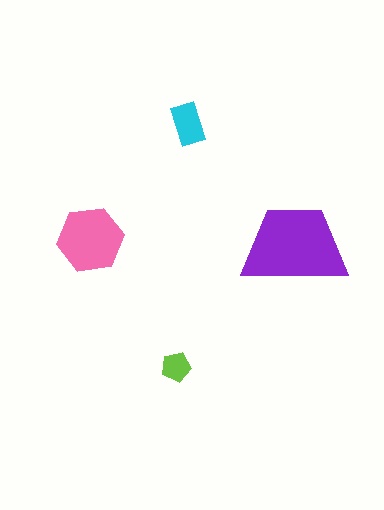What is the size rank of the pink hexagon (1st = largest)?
2nd.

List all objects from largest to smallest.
The purple trapezoid, the pink hexagon, the cyan rectangle, the lime pentagon.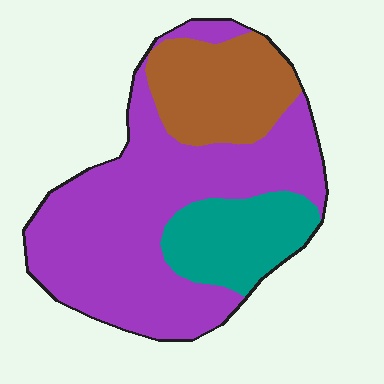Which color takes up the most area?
Purple, at roughly 60%.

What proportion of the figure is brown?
Brown covers about 20% of the figure.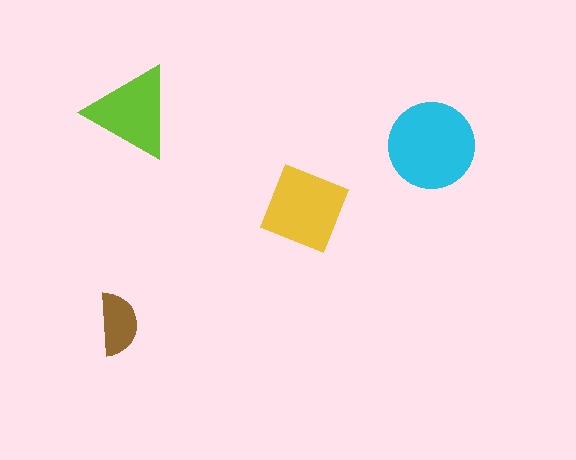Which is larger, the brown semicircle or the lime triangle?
The lime triangle.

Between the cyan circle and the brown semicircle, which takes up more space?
The cyan circle.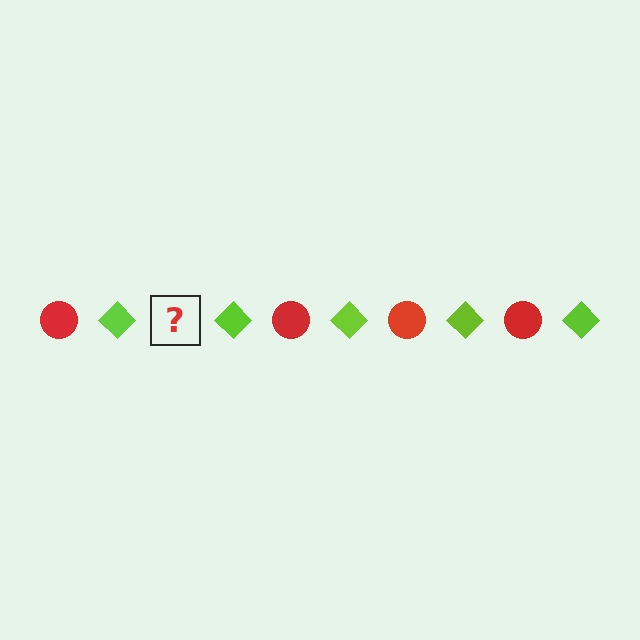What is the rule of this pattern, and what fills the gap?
The rule is that the pattern alternates between red circle and lime diamond. The gap should be filled with a red circle.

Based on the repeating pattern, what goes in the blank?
The blank should be a red circle.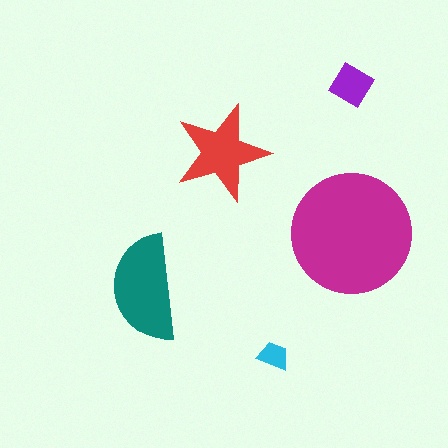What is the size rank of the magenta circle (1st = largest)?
1st.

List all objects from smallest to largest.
The cyan trapezoid, the purple diamond, the red star, the teal semicircle, the magenta circle.